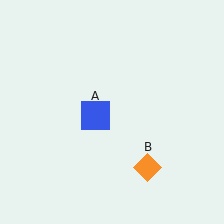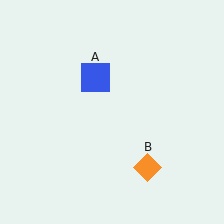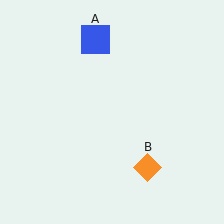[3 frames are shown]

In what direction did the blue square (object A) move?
The blue square (object A) moved up.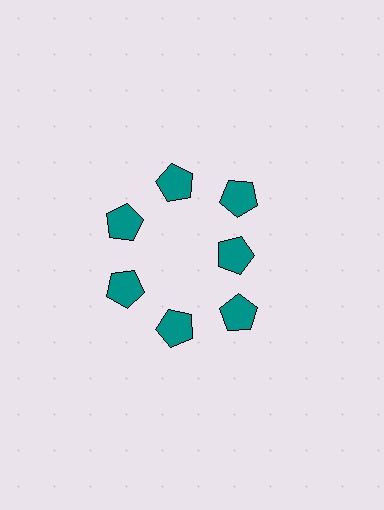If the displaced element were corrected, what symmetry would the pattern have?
It would have 7-fold rotational symmetry — the pattern would map onto itself every 51 degrees.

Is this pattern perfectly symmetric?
No. The 7 teal pentagons are arranged in a ring, but one element near the 3 o'clock position is pulled inward toward the center, breaking the 7-fold rotational symmetry.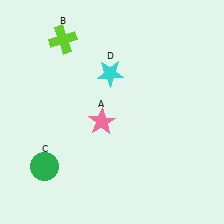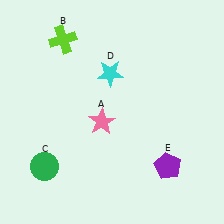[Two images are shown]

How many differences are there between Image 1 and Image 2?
There is 1 difference between the two images.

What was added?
A purple pentagon (E) was added in Image 2.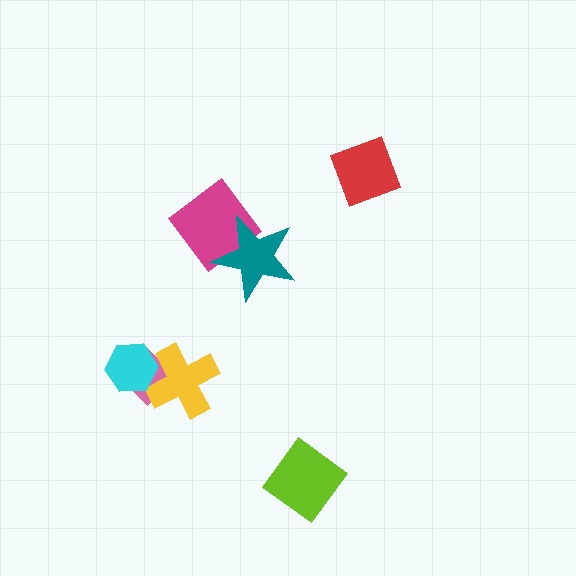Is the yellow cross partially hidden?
Yes, it is partially covered by another shape.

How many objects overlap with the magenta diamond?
1 object overlaps with the magenta diamond.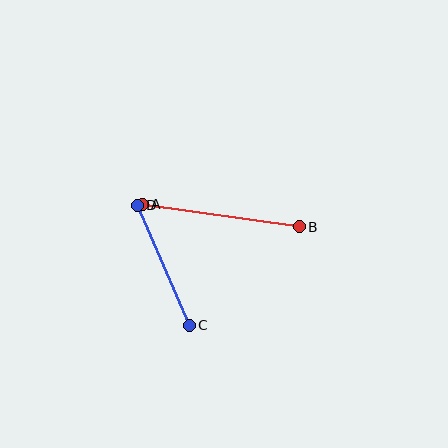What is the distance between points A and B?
The distance is approximately 159 pixels.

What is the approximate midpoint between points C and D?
The midpoint is at approximately (163, 265) pixels.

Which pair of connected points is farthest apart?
Points A and B are farthest apart.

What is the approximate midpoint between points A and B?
The midpoint is at approximately (221, 216) pixels.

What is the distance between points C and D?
The distance is approximately 131 pixels.